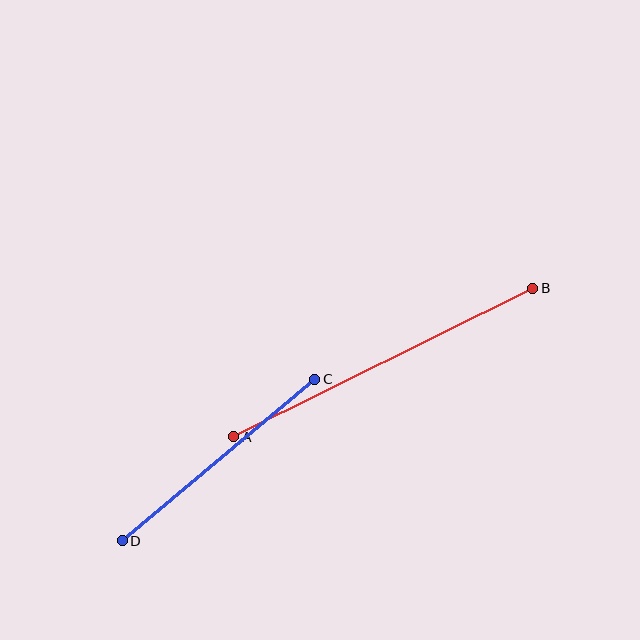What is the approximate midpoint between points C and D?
The midpoint is at approximately (219, 460) pixels.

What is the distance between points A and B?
The distance is approximately 334 pixels.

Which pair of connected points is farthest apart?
Points A and B are farthest apart.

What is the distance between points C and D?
The distance is approximately 251 pixels.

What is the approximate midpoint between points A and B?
The midpoint is at approximately (383, 363) pixels.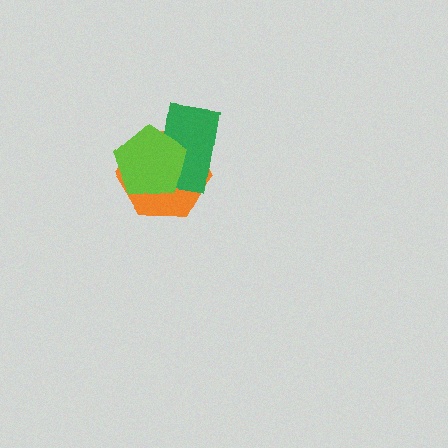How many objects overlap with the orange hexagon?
2 objects overlap with the orange hexagon.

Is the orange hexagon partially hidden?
Yes, it is partially covered by another shape.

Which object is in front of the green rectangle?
The lime pentagon is in front of the green rectangle.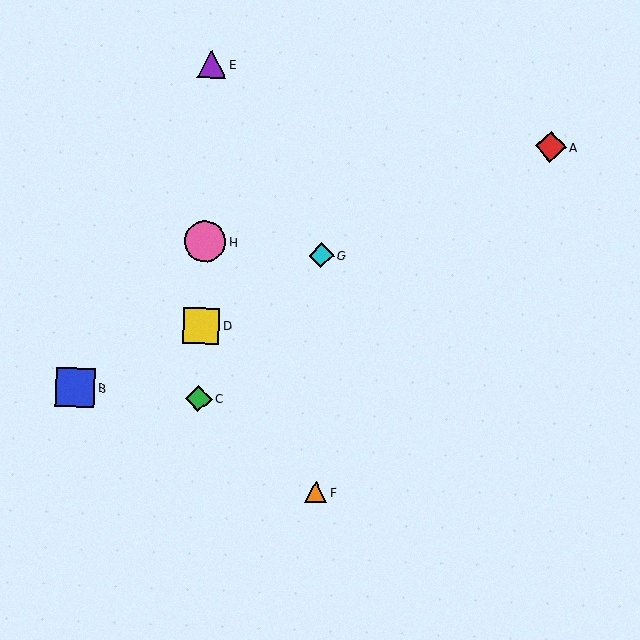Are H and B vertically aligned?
No, H is at x≈205 and B is at x≈75.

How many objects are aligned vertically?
4 objects (C, D, E, H) are aligned vertically.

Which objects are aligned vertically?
Objects C, D, E, H are aligned vertically.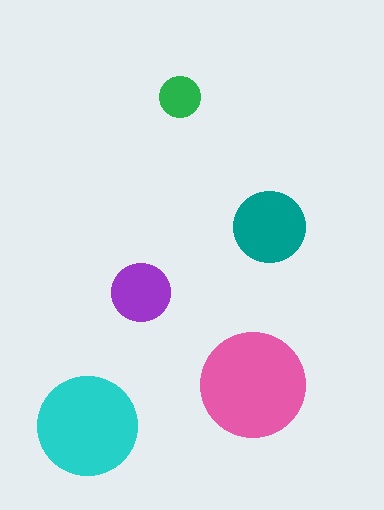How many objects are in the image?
There are 5 objects in the image.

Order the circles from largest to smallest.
the pink one, the cyan one, the teal one, the purple one, the green one.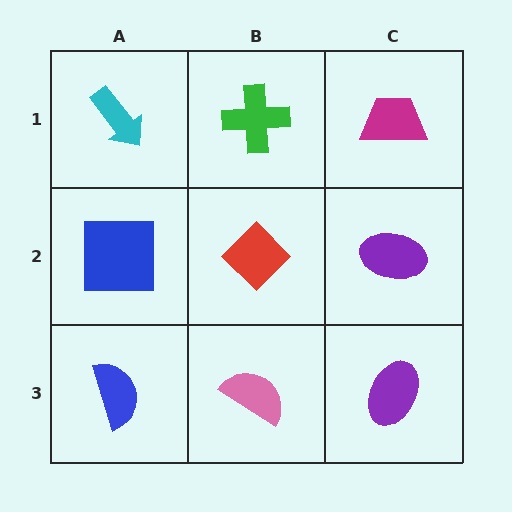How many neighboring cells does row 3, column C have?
2.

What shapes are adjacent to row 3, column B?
A red diamond (row 2, column B), a blue semicircle (row 3, column A), a purple ellipse (row 3, column C).